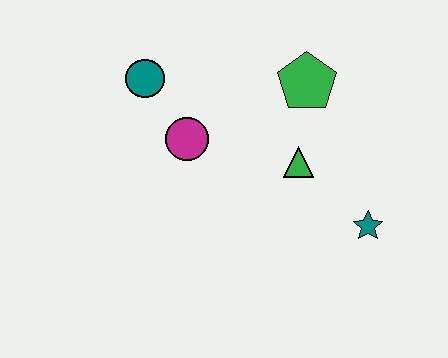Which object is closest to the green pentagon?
The green triangle is closest to the green pentagon.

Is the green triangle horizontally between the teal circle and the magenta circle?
No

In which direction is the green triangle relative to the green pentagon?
The green triangle is below the green pentagon.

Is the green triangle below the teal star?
No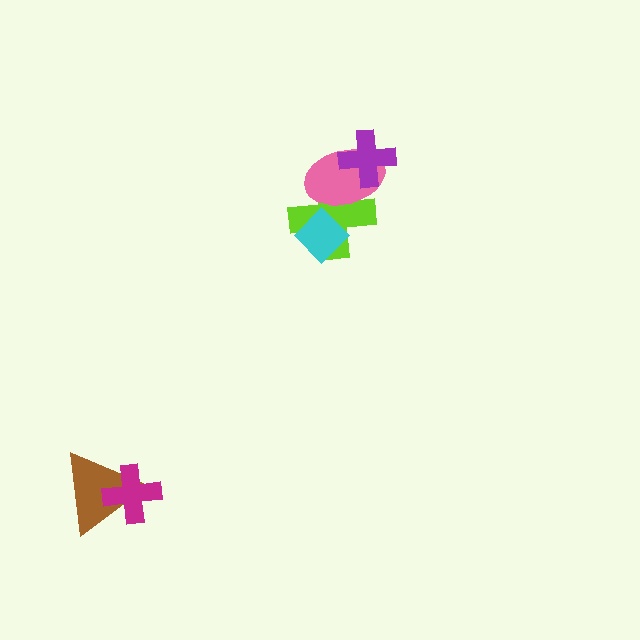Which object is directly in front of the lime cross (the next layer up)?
The pink ellipse is directly in front of the lime cross.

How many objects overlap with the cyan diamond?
1 object overlaps with the cyan diamond.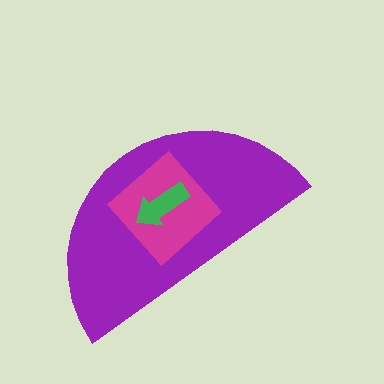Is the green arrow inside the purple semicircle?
Yes.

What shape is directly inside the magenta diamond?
The green arrow.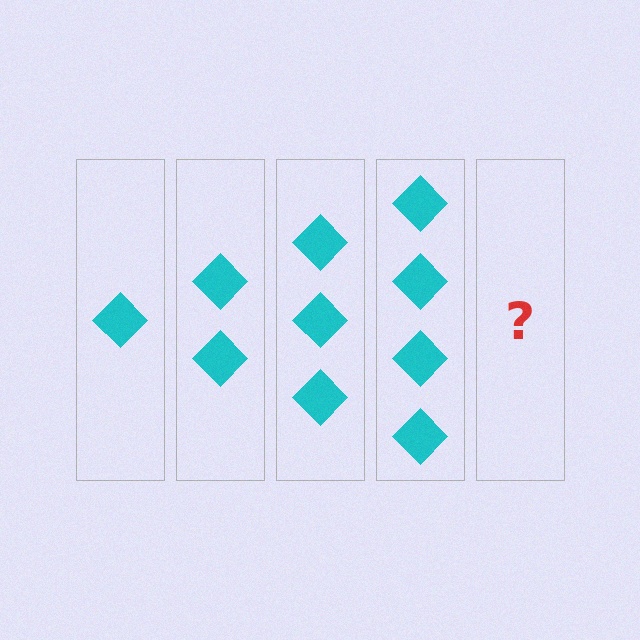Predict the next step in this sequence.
The next step is 5 diamonds.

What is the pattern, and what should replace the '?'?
The pattern is that each step adds one more diamond. The '?' should be 5 diamonds.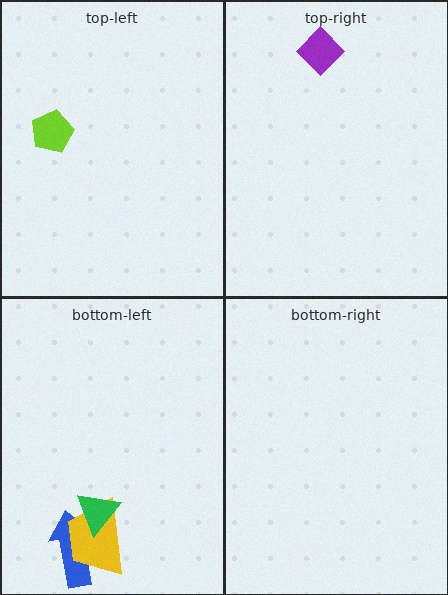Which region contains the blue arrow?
The bottom-left region.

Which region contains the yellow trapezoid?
The bottom-left region.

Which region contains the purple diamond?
The top-right region.